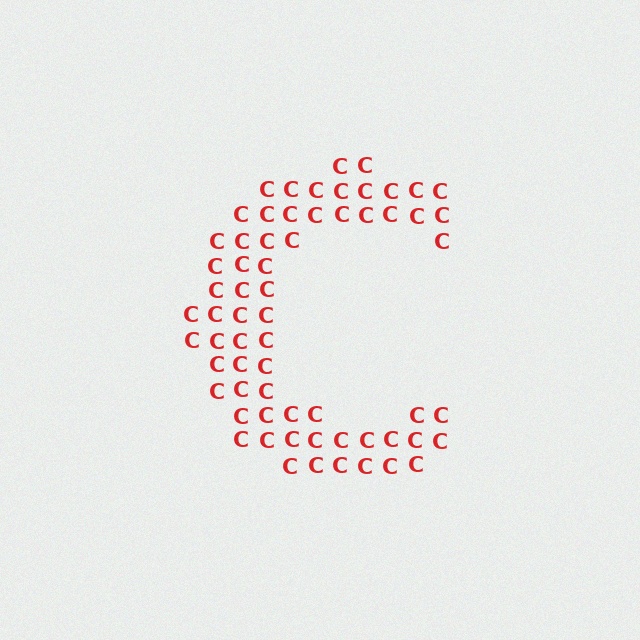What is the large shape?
The large shape is the letter C.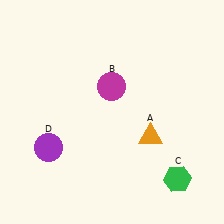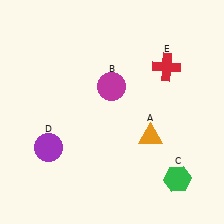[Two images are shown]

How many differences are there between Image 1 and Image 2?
There is 1 difference between the two images.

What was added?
A red cross (E) was added in Image 2.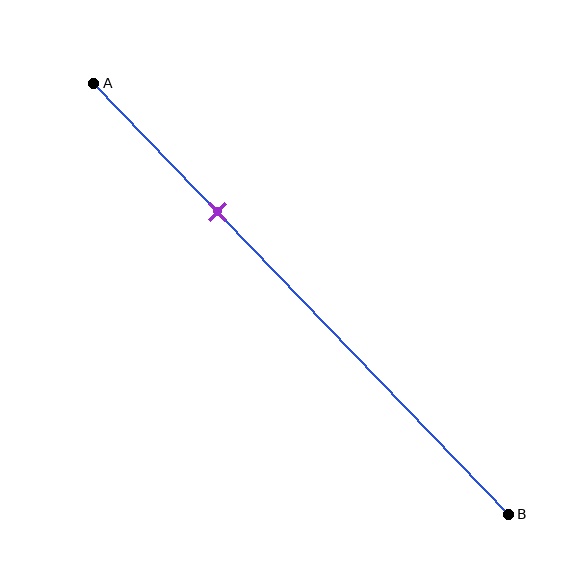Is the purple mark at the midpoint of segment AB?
No, the mark is at about 30% from A, not at the 50% midpoint.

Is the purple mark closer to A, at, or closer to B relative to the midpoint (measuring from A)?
The purple mark is closer to point A than the midpoint of segment AB.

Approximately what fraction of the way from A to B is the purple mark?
The purple mark is approximately 30% of the way from A to B.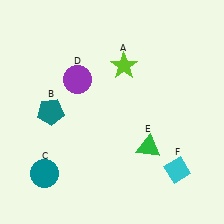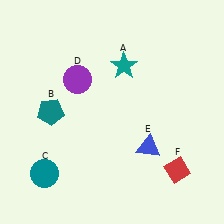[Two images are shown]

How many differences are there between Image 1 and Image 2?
There are 3 differences between the two images.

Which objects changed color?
A changed from lime to teal. E changed from green to blue. F changed from cyan to red.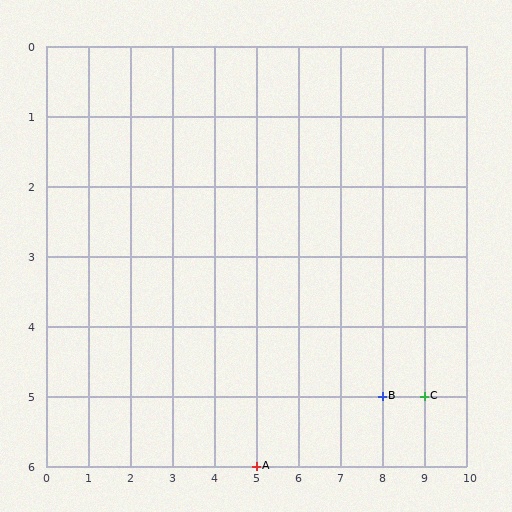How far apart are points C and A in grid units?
Points C and A are 4 columns and 1 row apart (about 4.1 grid units diagonally).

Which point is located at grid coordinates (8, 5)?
Point B is at (8, 5).